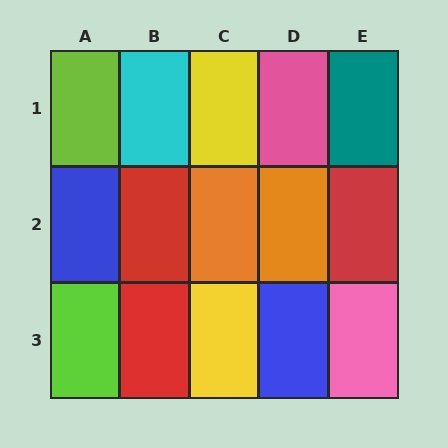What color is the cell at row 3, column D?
Blue.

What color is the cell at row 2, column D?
Orange.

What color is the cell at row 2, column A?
Blue.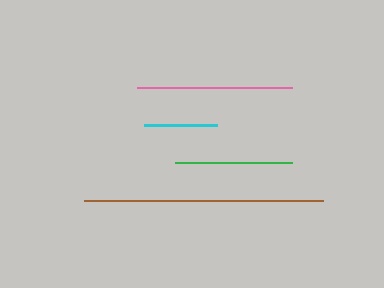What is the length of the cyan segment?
The cyan segment is approximately 73 pixels long.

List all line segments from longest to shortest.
From longest to shortest: brown, pink, green, cyan.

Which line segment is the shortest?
The cyan line is the shortest at approximately 73 pixels.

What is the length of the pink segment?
The pink segment is approximately 155 pixels long.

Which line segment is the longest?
The brown line is the longest at approximately 239 pixels.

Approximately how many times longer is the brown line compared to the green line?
The brown line is approximately 2.1 times the length of the green line.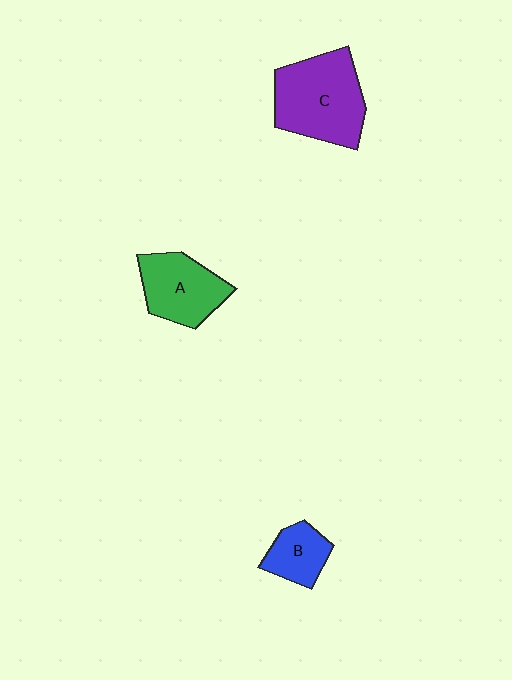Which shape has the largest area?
Shape C (purple).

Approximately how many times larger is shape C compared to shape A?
Approximately 1.4 times.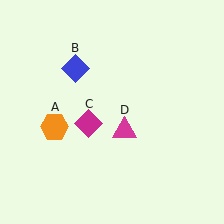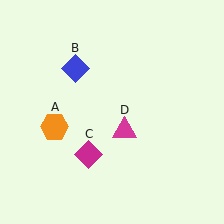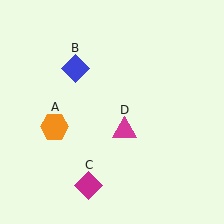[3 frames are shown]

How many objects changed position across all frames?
1 object changed position: magenta diamond (object C).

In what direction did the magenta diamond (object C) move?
The magenta diamond (object C) moved down.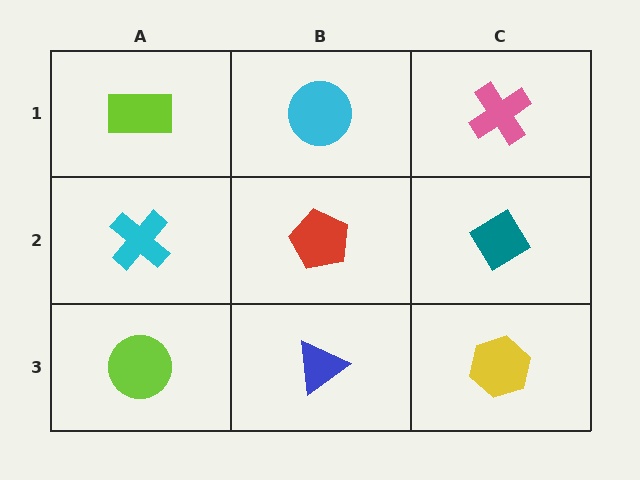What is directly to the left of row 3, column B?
A lime circle.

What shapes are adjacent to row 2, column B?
A cyan circle (row 1, column B), a blue triangle (row 3, column B), a cyan cross (row 2, column A), a teal diamond (row 2, column C).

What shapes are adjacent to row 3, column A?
A cyan cross (row 2, column A), a blue triangle (row 3, column B).